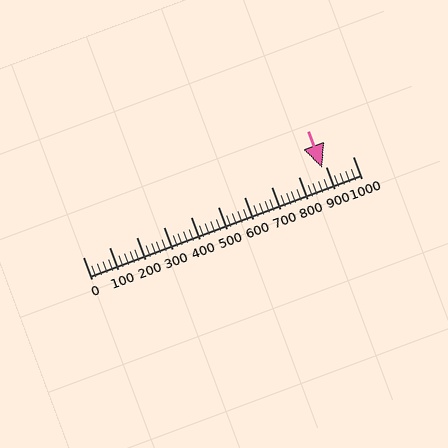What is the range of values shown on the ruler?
The ruler shows values from 0 to 1000.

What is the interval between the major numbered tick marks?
The major tick marks are spaced 100 units apart.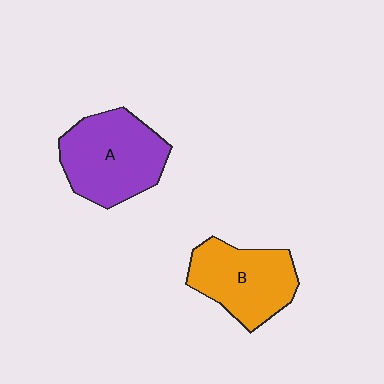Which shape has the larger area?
Shape A (purple).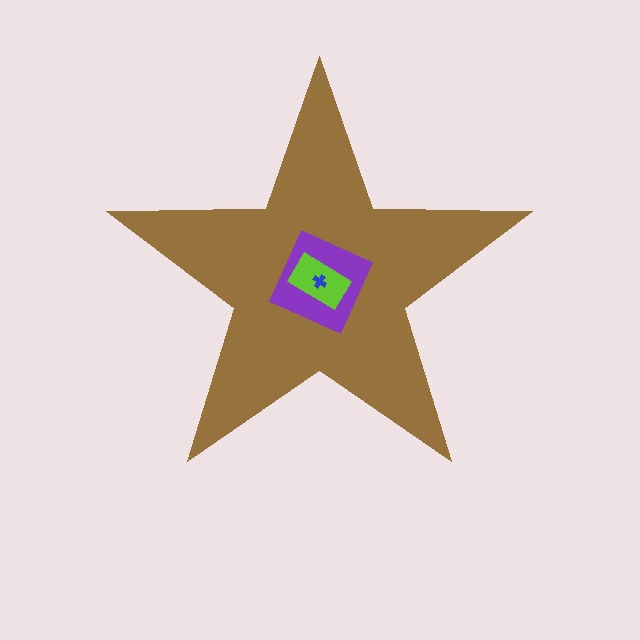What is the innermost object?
The blue cross.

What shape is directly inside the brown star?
The purple square.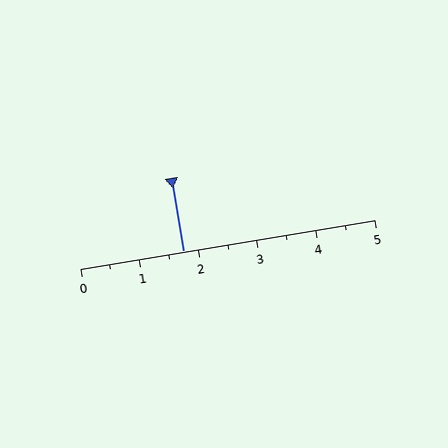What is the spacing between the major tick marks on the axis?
The major ticks are spaced 1 apart.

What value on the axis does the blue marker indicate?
The marker indicates approximately 1.8.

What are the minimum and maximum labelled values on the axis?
The axis runs from 0 to 5.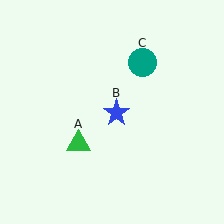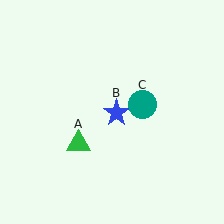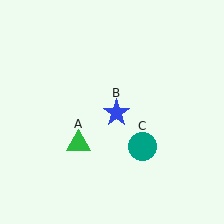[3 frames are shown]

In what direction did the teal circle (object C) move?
The teal circle (object C) moved down.